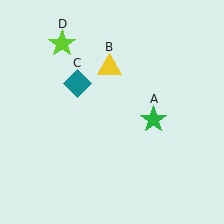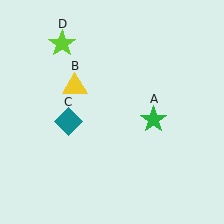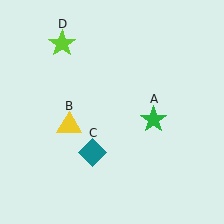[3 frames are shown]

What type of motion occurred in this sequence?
The yellow triangle (object B), teal diamond (object C) rotated counterclockwise around the center of the scene.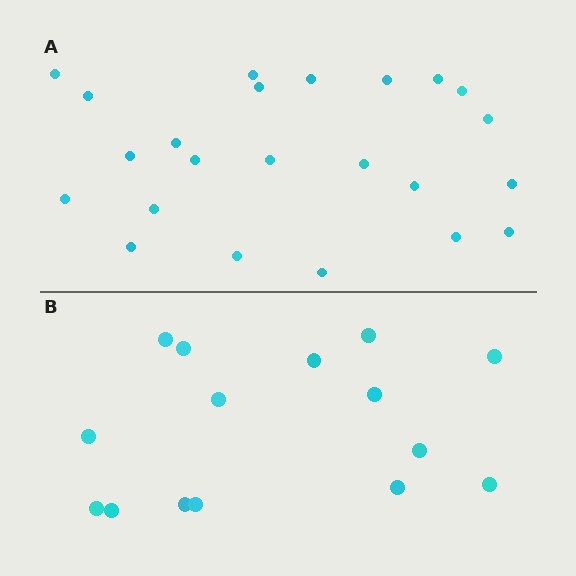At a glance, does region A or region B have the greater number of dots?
Region A (the top region) has more dots.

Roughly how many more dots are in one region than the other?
Region A has roughly 8 or so more dots than region B.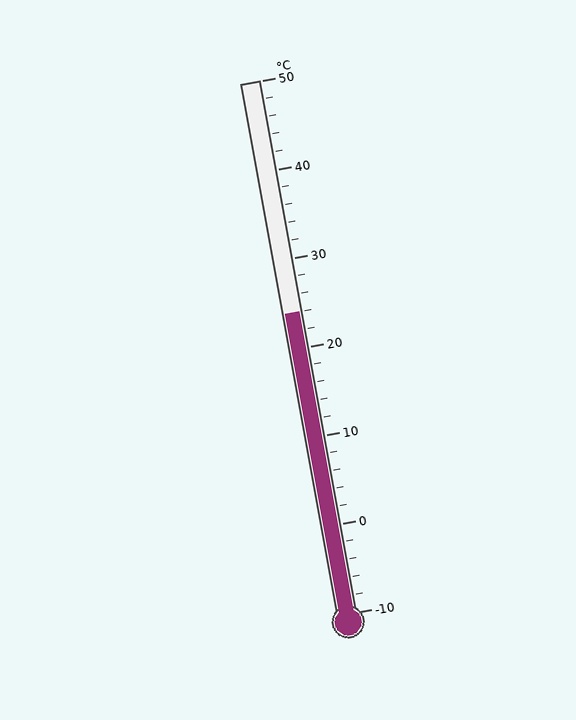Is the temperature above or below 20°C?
The temperature is above 20°C.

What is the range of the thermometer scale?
The thermometer scale ranges from -10°C to 50°C.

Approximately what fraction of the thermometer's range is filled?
The thermometer is filled to approximately 55% of its range.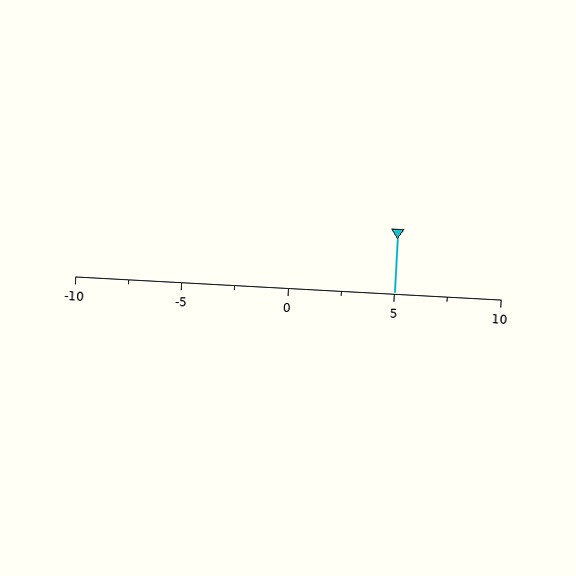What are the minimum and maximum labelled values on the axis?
The axis runs from -10 to 10.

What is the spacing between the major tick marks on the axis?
The major ticks are spaced 5 apart.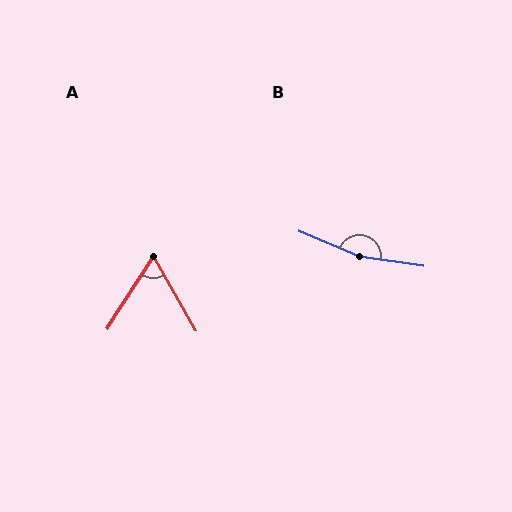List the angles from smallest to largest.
A (62°), B (166°).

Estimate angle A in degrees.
Approximately 62 degrees.